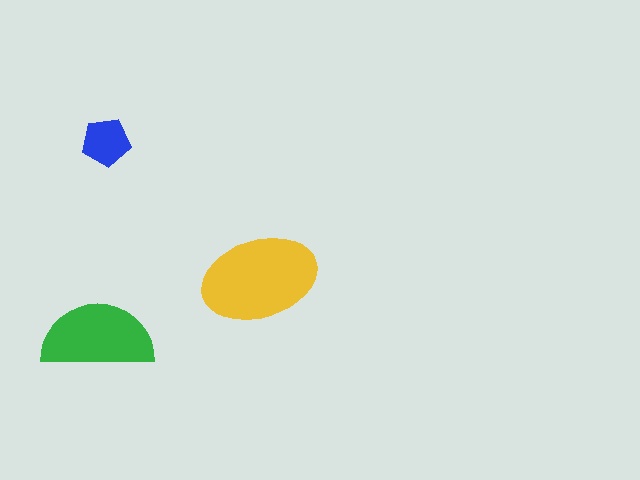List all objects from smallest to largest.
The blue pentagon, the green semicircle, the yellow ellipse.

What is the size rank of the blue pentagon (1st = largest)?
3rd.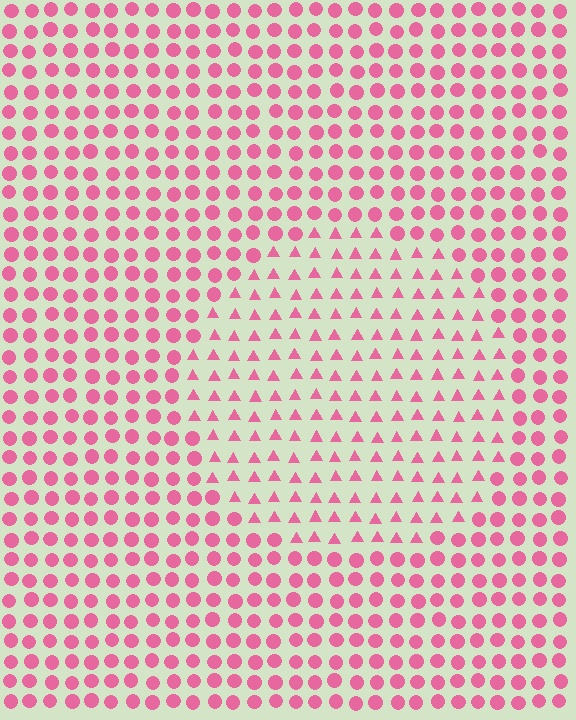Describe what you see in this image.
The image is filled with small pink elements arranged in a uniform grid. A circle-shaped region contains triangles, while the surrounding area contains circles. The boundary is defined purely by the change in element shape.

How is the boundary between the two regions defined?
The boundary is defined by a change in element shape: triangles inside vs. circles outside. All elements share the same color and spacing.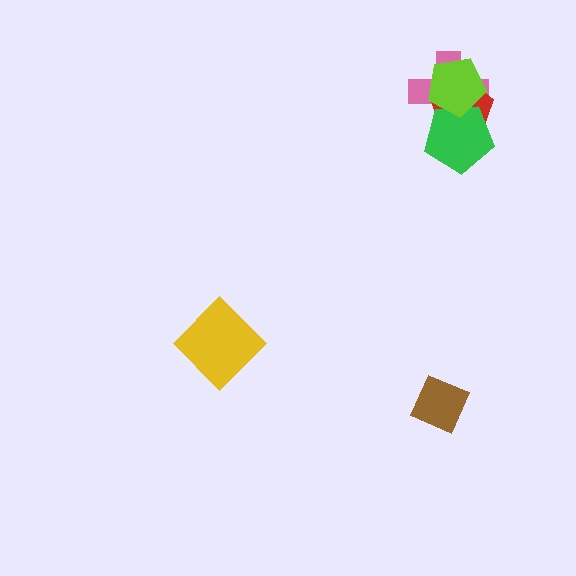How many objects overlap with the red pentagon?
3 objects overlap with the red pentagon.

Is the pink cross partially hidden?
Yes, it is partially covered by another shape.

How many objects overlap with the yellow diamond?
0 objects overlap with the yellow diamond.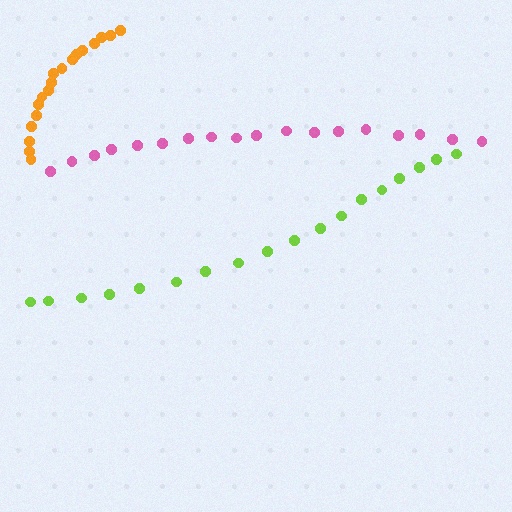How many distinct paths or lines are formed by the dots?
There are 3 distinct paths.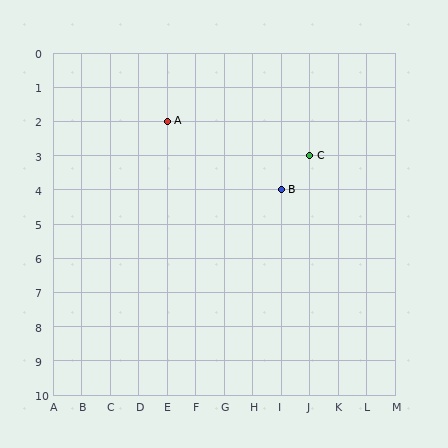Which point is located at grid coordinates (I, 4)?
Point B is at (I, 4).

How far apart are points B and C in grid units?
Points B and C are 1 column and 1 row apart (about 1.4 grid units diagonally).